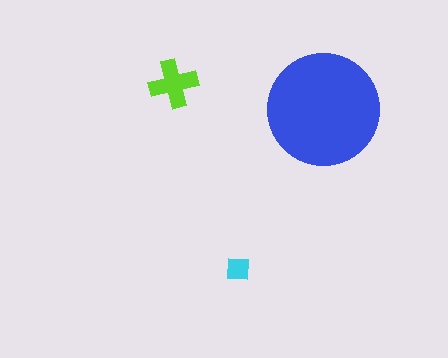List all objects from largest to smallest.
The blue circle, the lime cross, the cyan square.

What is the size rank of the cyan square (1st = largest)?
3rd.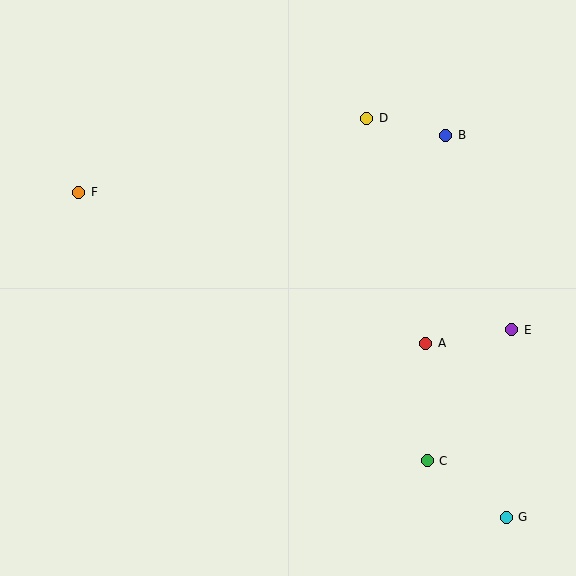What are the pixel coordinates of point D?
Point D is at (367, 118).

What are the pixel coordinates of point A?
Point A is at (426, 343).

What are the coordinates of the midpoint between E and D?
The midpoint between E and D is at (439, 224).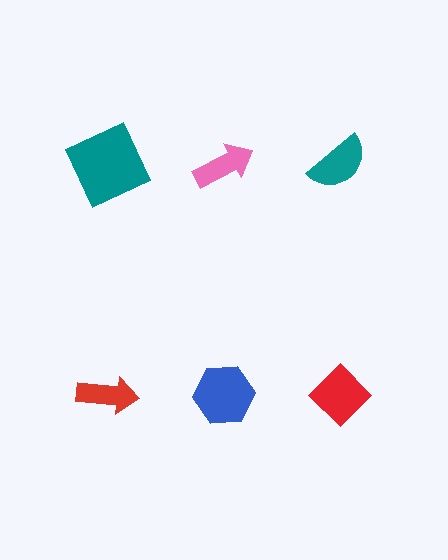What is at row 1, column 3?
A teal semicircle.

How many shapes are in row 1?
3 shapes.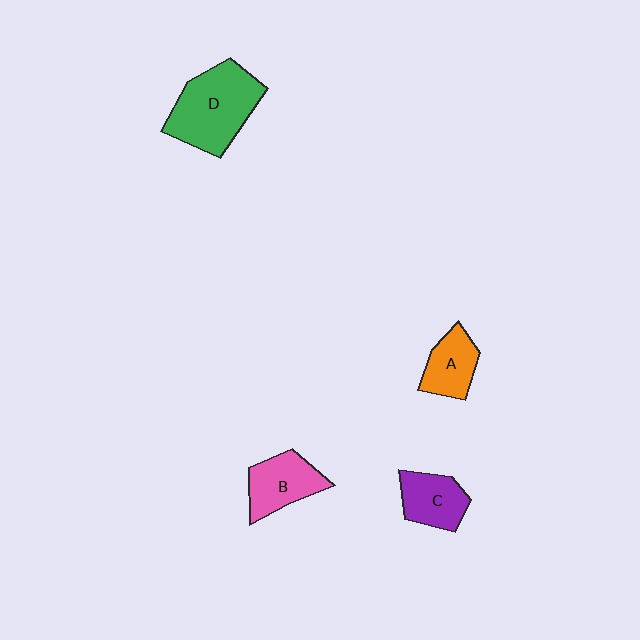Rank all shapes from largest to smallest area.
From largest to smallest: D (green), B (pink), C (purple), A (orange).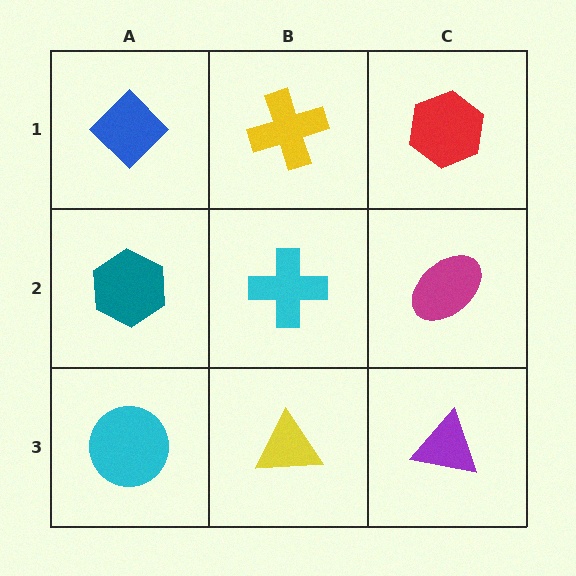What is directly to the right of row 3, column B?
A purple triangle.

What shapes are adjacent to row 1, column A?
A teal hexagon (row 2, column A), a yellow cross (row 1, column B).